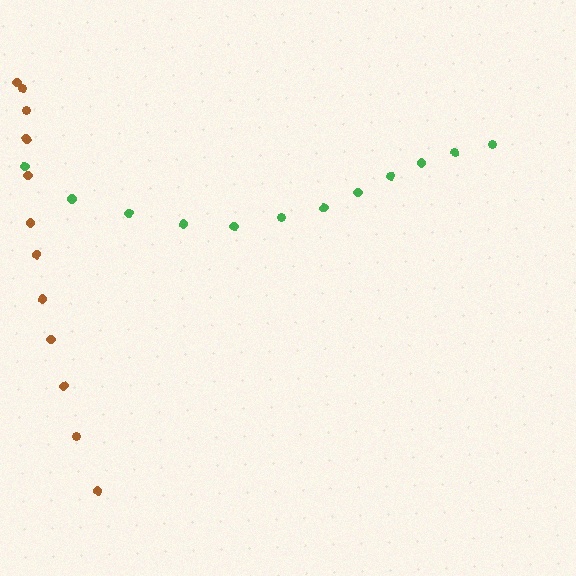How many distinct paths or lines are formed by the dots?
There are 2 distinct paths.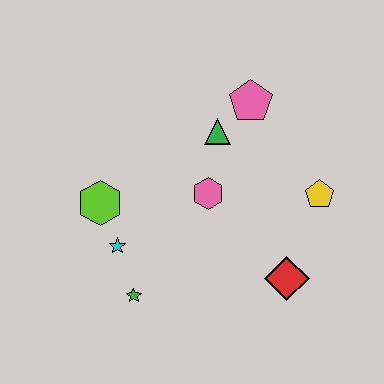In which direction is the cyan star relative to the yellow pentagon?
The cyan star is to the left of the yellow pentagon.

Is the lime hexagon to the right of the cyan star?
No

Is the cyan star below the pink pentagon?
Yes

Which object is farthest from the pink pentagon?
The green star is farthest from the pink pentagon.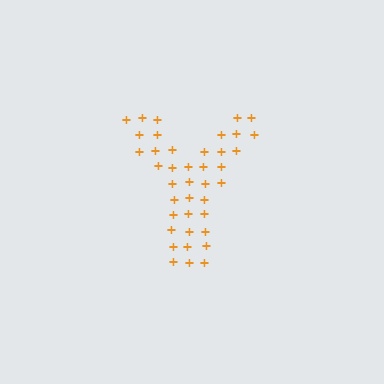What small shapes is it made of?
It is made of small plus signs.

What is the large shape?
The large shape is the letter Y.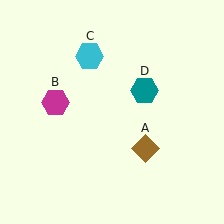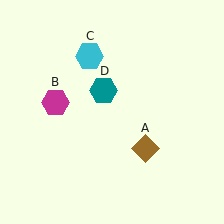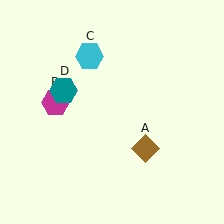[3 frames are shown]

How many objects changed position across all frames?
1 object changed position: teal hexagon (object D).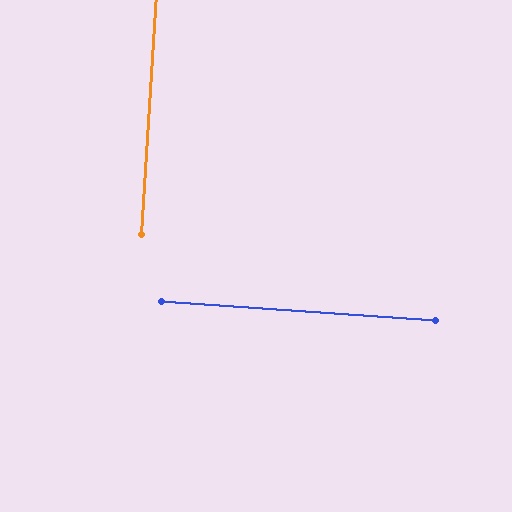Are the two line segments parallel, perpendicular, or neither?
Perpendicular — they meet at approximately 90°.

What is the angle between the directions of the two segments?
Approximately 90 degrees.